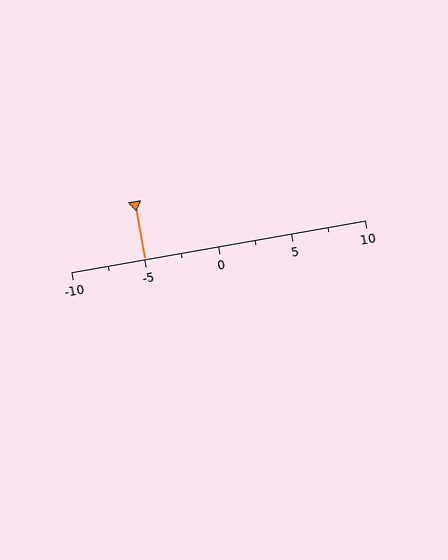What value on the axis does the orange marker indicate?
The marker indicates approximately -5.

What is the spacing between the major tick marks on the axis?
The major ticks are spaced 5 apart.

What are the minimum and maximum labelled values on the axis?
The axis runs from -10 to 10.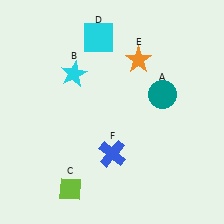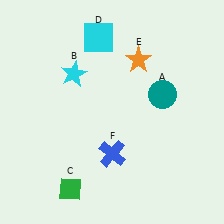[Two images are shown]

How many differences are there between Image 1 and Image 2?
There is 1 difference between the two images.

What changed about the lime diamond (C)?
In Image 1, C is lime. In Image 2, it changed to green.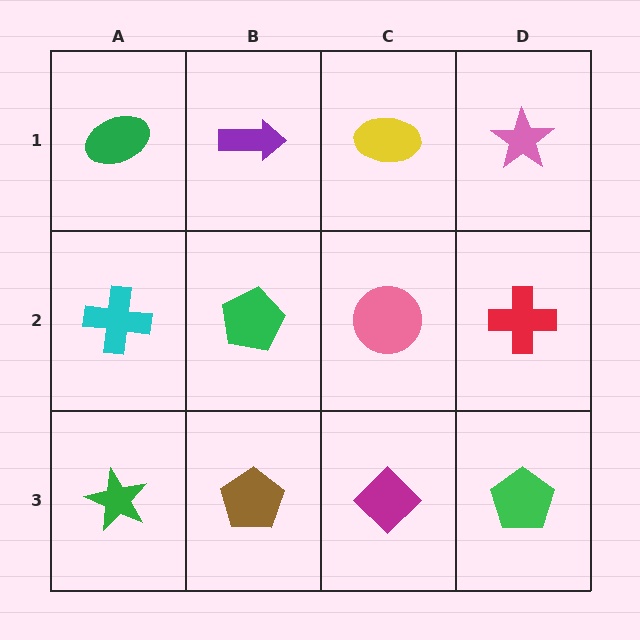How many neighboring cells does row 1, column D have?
2.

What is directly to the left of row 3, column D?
A magenta diamond.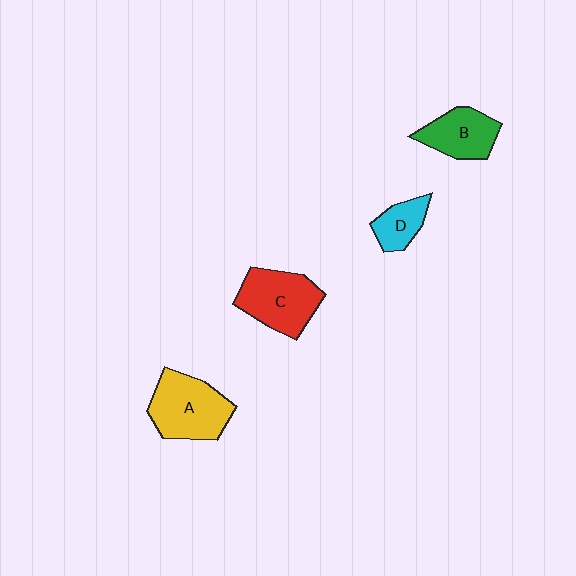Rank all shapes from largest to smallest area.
From largest to smallest: A (yellow), C (red), B (green), D (cyan).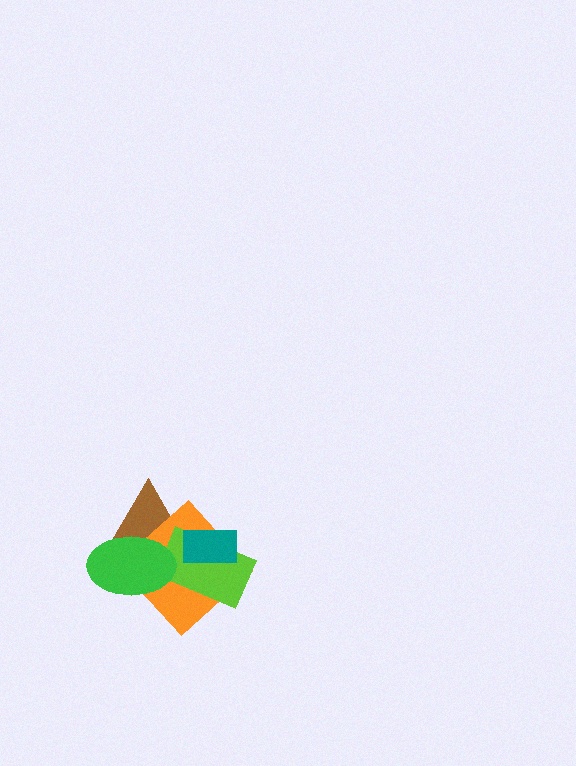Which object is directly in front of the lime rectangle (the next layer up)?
The green ellipse is directly in front of the lime rectangle.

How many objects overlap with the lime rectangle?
4 objects overlap with the lime rectangle.